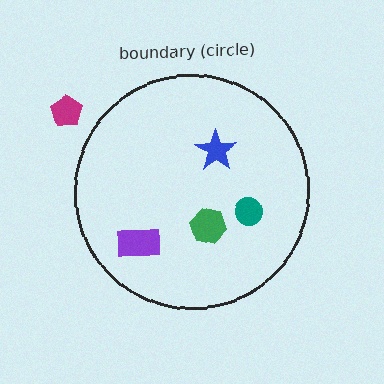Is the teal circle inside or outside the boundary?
Inside.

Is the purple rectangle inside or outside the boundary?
Inside.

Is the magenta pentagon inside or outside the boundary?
Outside.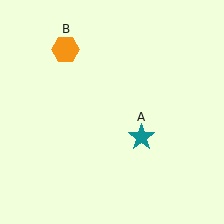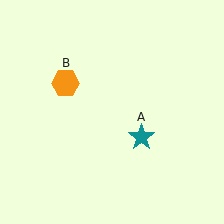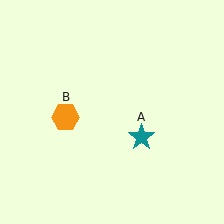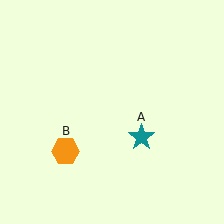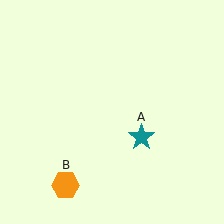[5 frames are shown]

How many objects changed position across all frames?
1 object changed position: orange hexagon (object B).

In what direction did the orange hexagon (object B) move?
The orange hexagon (object B) moved down.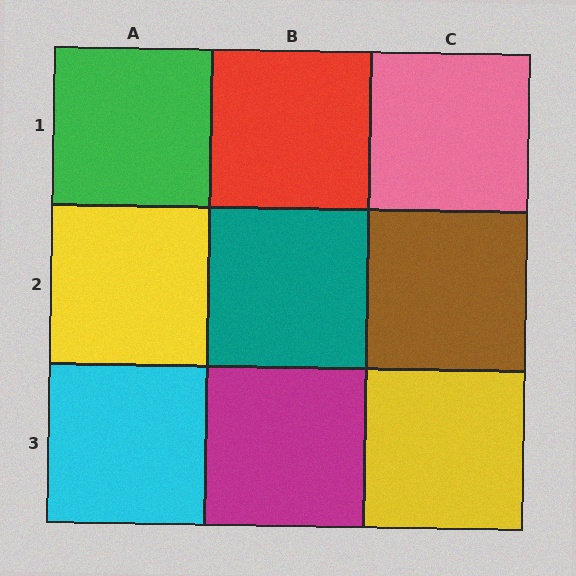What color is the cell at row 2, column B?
Teal.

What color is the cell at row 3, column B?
Magenta.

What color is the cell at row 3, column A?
Cyan.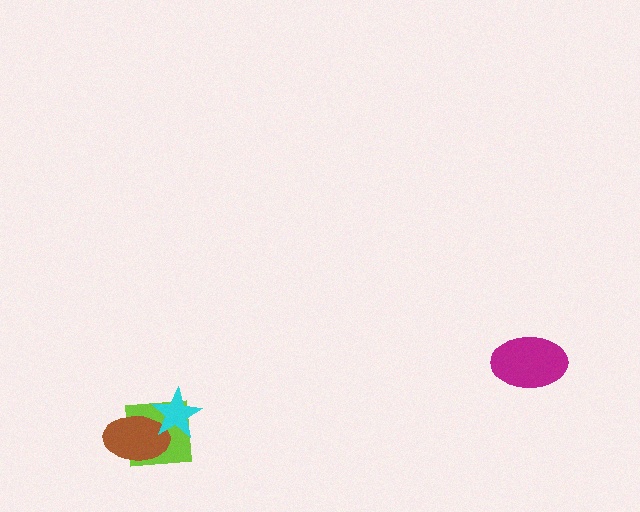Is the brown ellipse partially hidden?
Yes, it is partially covered by another shape.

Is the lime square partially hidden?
Yes, it is partially covered by another shape.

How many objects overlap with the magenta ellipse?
0 objects overlap with the magenta ellipse.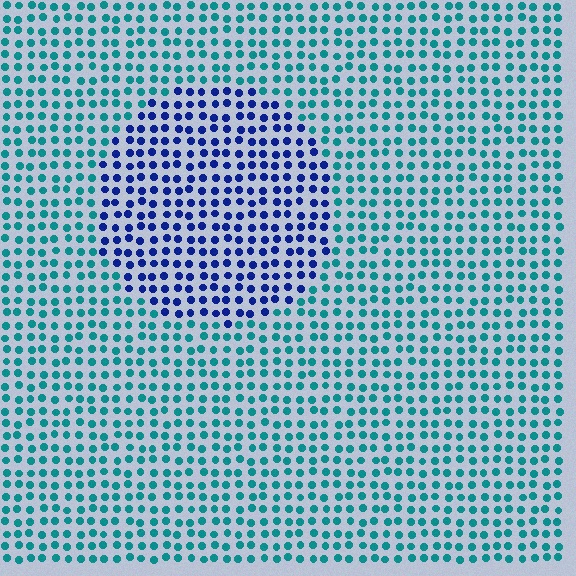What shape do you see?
I see a circle.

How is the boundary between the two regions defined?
The boundary is defined purely by a slight shift in hue (about 52 degrees). Spacing, size, and orientation are identical on both sides.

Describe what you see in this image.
The image is filled with small teal elements in a uniform arrangement. A circle-shaped region is visible where the elements are tinted to a slightly different hue, forming a subtle color boundary.